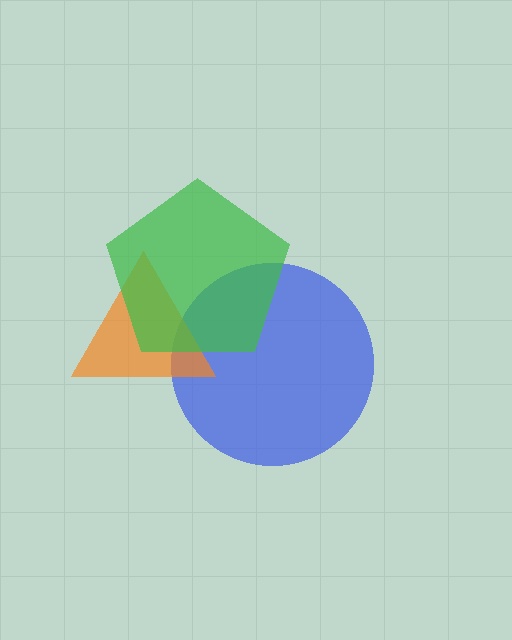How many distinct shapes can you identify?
There are 3 distinct shapes: a blue circle, an orange triangle, a green pentagon.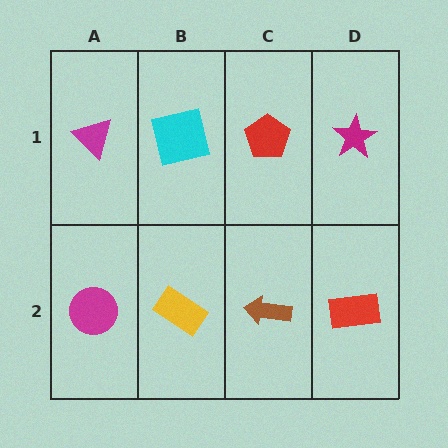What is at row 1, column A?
A magenta triangle.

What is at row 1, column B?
A cyan square.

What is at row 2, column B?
A yellow rectangle.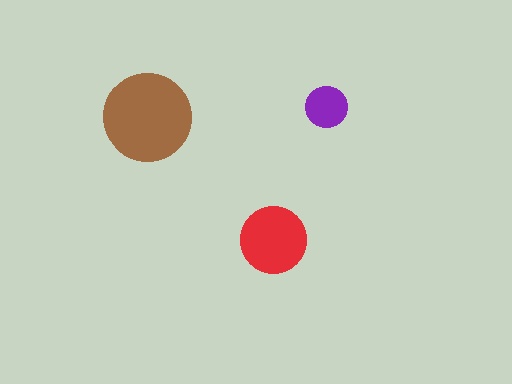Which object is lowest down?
The red circle is bottommost.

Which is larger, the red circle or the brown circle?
The brown one.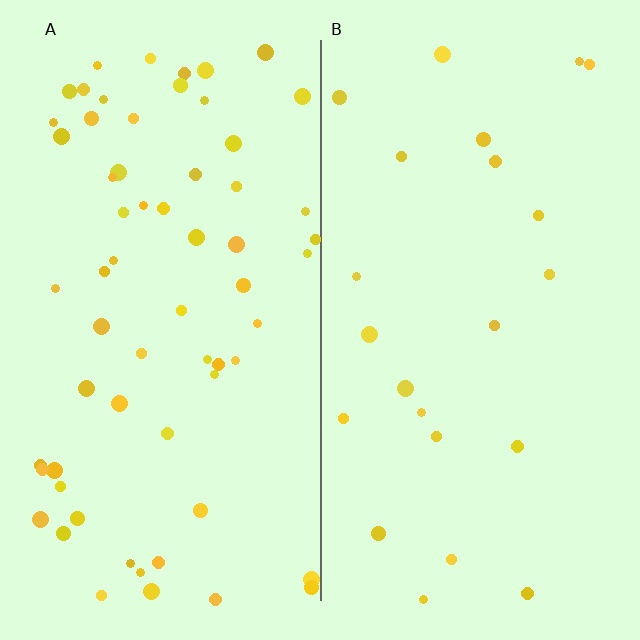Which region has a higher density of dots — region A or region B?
A (the left).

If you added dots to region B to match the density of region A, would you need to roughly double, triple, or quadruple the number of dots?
Approximately triple.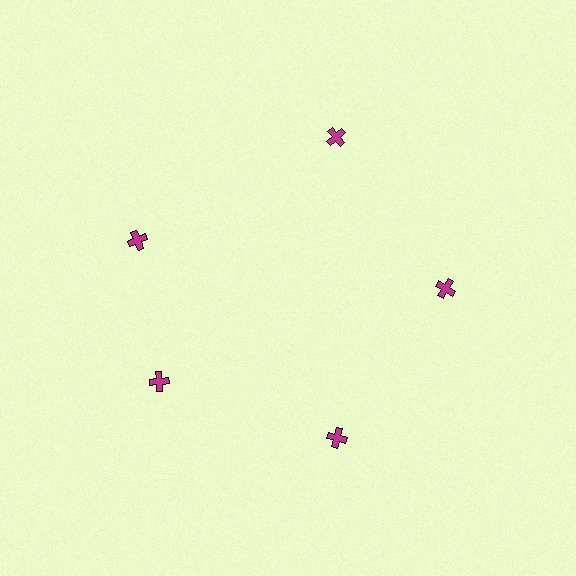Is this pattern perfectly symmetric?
No. The 5 magenta crosses are arranged in a ring, but one element near the 10 o'clock position is rotated out of alignment along the ring, breaking the 5-fold rotational symmetry.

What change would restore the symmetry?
The symmetry would be restored by rotating it back into even spacing with its neighbors so that all 5 crosses sit at equal angles and equal distance from the center.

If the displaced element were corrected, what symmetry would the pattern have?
It would have 5-fold rotational symmetry — the pattern would map onto itself every 72 degrees.